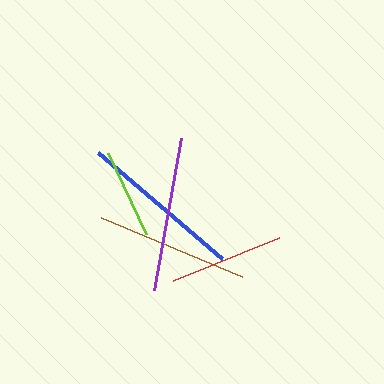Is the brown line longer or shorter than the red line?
The brown line is longer than the red line.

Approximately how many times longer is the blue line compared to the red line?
The blue line is approximately 1.4 times the length of the red line.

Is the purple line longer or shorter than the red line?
The purple line is longer than the red line.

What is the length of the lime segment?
The lime segment is approximately 90 pixels long.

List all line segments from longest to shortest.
From longest to shortest: blue, purple, brown, red, lime.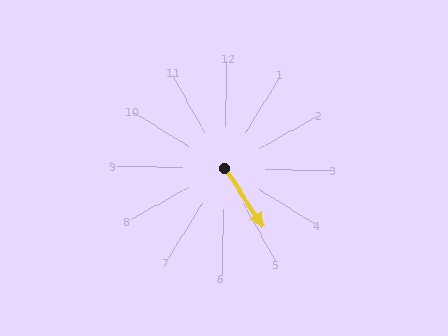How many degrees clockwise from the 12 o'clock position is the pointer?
Approximately 145 degrees.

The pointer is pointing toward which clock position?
Roughly 5 o'clock.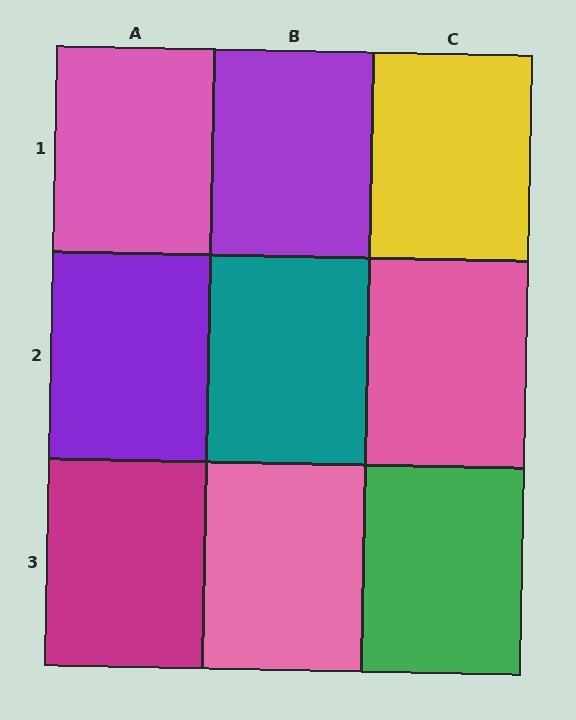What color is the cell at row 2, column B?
Teal.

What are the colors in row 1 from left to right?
Pink, purple, yellow.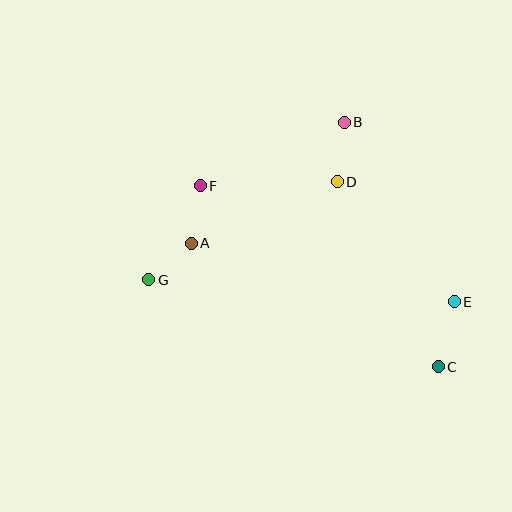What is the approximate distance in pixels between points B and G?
The distance between B and G is approximately 251 pixels.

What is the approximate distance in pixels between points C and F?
The distance between C and F is approximately 299 pixels.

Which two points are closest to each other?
Points A and G are closest to each other.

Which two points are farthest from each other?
Points E and G are farthest from each other.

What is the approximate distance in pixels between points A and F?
The distance between A and F is approximately 58 pixels.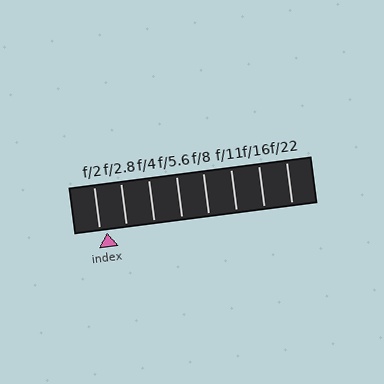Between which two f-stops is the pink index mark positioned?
The index mark is between f/2 and f/2.8.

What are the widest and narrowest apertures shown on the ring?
The widest aperture shown is f/2 and the narrowest is f/22.